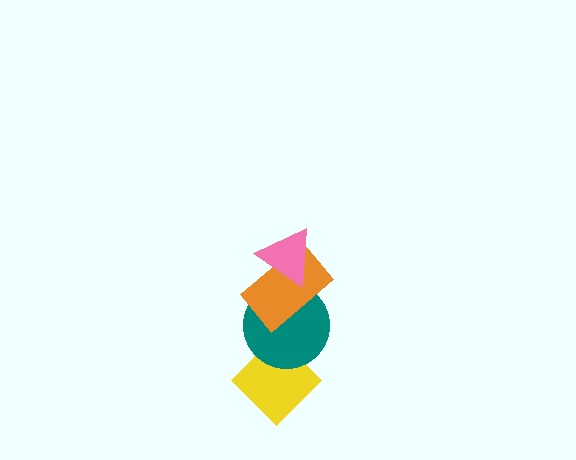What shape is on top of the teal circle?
The orange rectangle is on top of the teal circle.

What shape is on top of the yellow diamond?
The teal circle is on top of the yellow diamond.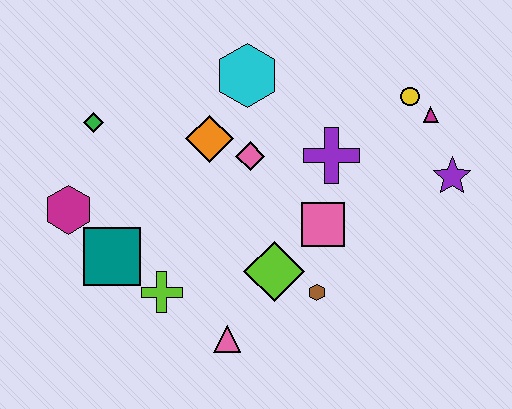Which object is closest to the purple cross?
The pink square is closest to the purple cross.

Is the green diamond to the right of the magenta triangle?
No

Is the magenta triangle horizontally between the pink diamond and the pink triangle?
No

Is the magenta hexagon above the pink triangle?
Yes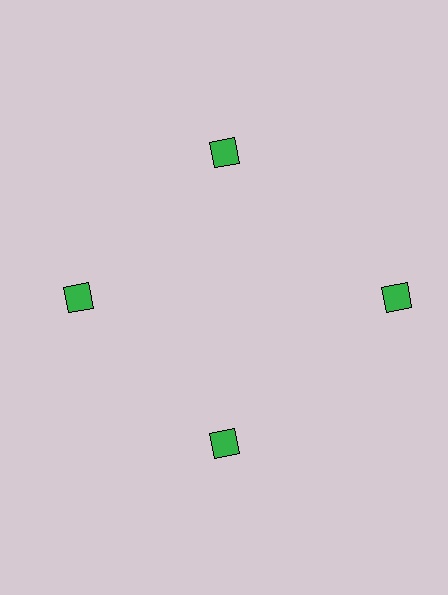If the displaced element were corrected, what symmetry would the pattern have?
It would have 4-fold rotational symmetry — the pattern would map onto itself every 90 degrees.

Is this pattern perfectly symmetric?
No. The 4 green squares are arranged in a ring, but one element near the 3 o'clock position is pushed outward from the center, breaking the 4-fold rotational symmetry.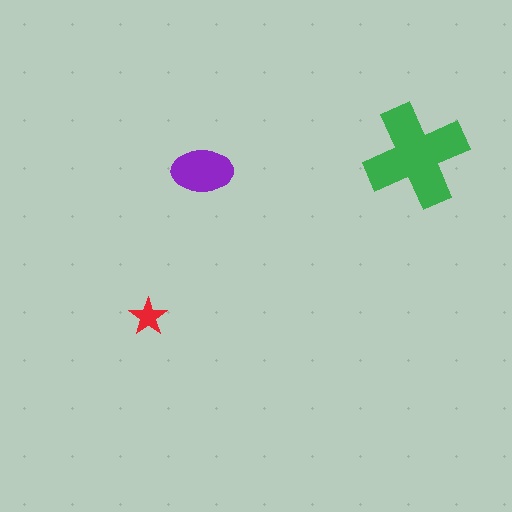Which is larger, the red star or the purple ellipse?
The purple ellipse.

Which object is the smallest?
The red star.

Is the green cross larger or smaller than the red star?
Larger.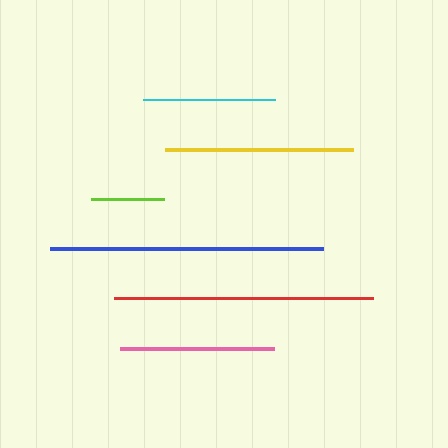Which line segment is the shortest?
The lime line is the shortest at approximately 72 pixels.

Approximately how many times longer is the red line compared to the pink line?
The red line is approximately 1.7 times the length of the pink line.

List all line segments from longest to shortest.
From longest to shortest: blue, red, yellow, pink, cyan, lime.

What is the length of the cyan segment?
The cyan segment is approximately 133 pixels long.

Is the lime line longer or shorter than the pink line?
The pink line is longer than the lime line.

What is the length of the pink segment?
The pink segment is approximately 154 pixels long.